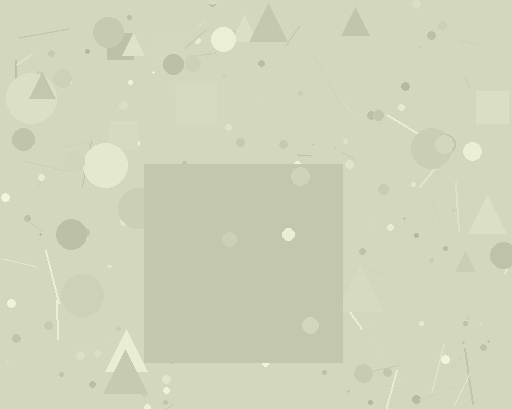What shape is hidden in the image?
A square is hidden in the image.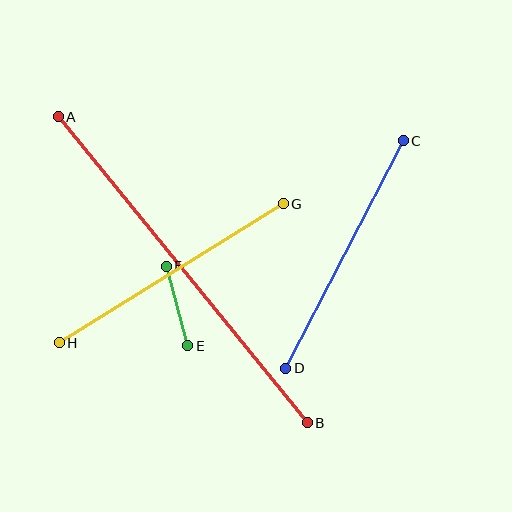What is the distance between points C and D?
The distance is approximately 256 pixels.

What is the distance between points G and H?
The distance is approximately 264 pixels.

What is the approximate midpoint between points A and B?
The midpoint is at approximately (183, 270) pixels.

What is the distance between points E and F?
The distance is approximately 82 pixels.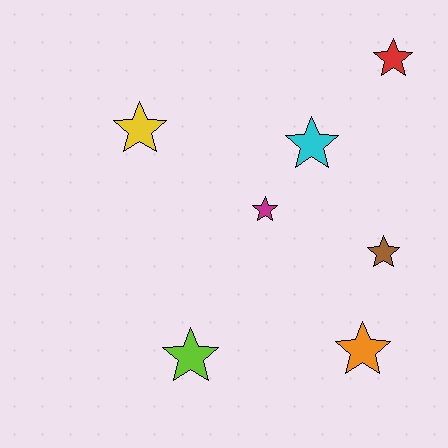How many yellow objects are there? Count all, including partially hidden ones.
There is 1 yellow object.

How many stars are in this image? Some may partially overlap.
There are 7 stars.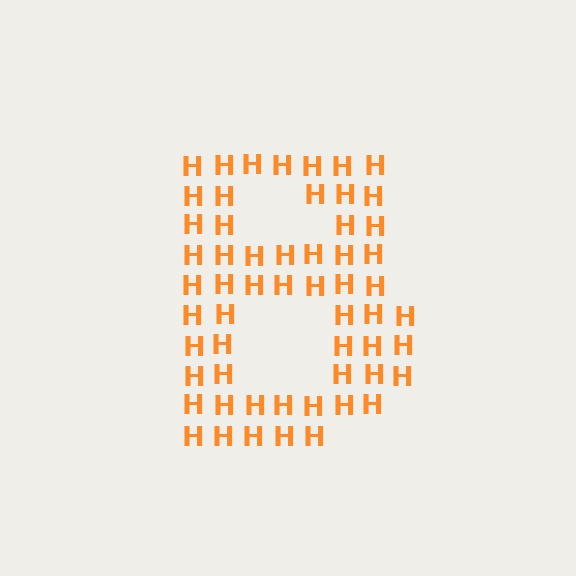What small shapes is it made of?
It is made of small letter H's.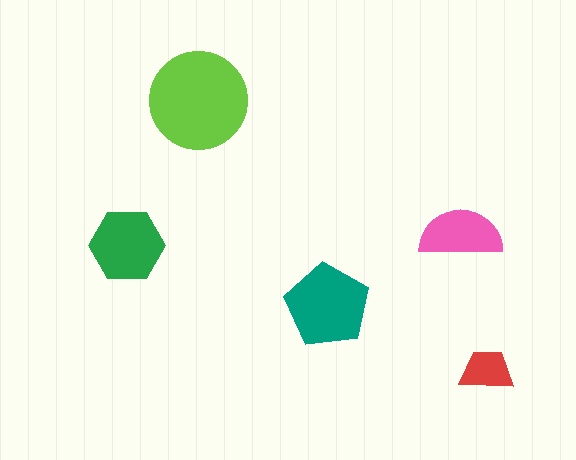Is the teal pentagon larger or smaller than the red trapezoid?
Larger.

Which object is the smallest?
The red trapezoid.